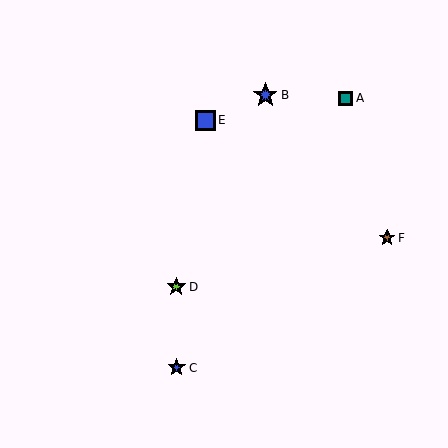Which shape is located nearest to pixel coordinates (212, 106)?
The blue square (labeled E) at (205, 121) is nearest to that location.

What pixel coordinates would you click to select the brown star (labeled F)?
Click at (387, 238) to select the brown star F.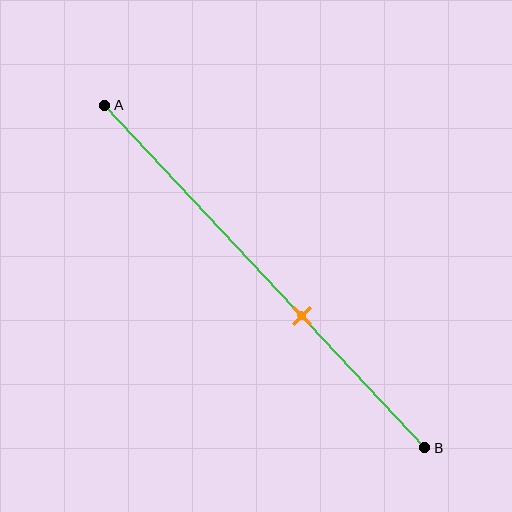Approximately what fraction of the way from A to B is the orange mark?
The orange mark is approximately 60% of the way from A to B.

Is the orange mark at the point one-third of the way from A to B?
No, the mark is at about 60% from A, not at the 33% one-third point.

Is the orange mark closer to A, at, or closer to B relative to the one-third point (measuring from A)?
The orange mark is closer to point B than the one-third point of segment AB.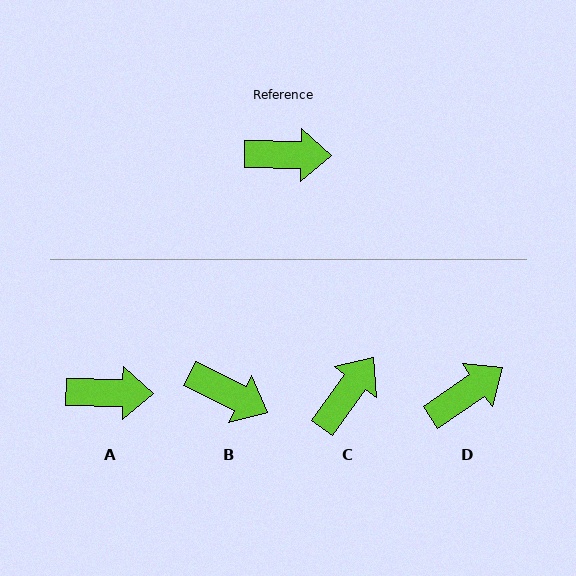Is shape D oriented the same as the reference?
No, it is off by about 36 degrees.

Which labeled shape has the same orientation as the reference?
A.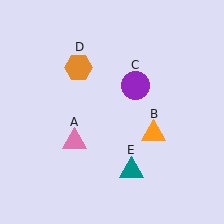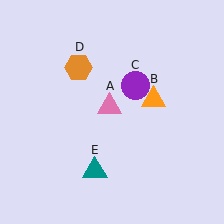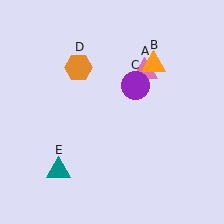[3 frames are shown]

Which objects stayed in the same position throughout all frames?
Purple circle (object C) and orange hexagon (object D) remained stationary.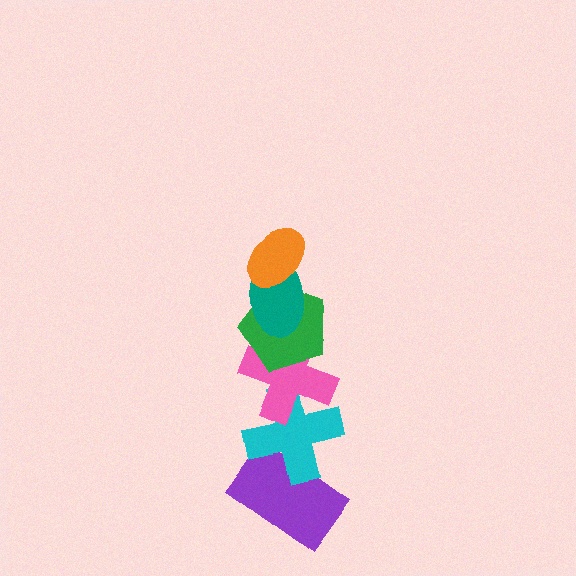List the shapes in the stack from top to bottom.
From top to bottom: the orange ellipse, the teal ellipse, the green pentagon, the pink cross, the cyan cross, the purple rectangle.